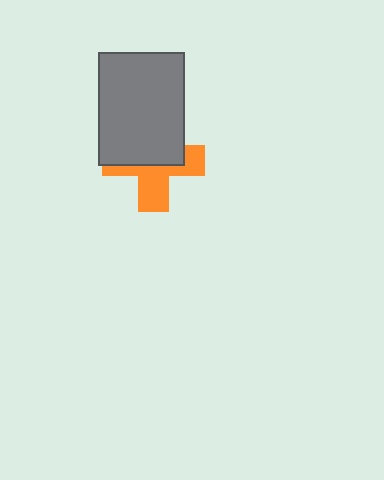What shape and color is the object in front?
The object in front is a gray rectangle.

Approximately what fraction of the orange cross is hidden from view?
Roughly 52% of the orange cross is hidden behind the gray rectangle.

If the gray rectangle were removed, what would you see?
You would see the complete orange cross.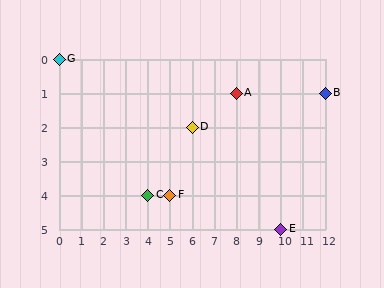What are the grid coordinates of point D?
Point D is at grid coordinates (6, 2).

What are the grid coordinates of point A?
Point A is at grid coordinates (8, 1).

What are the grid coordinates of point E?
Point E is at grid coordinates (10, 5).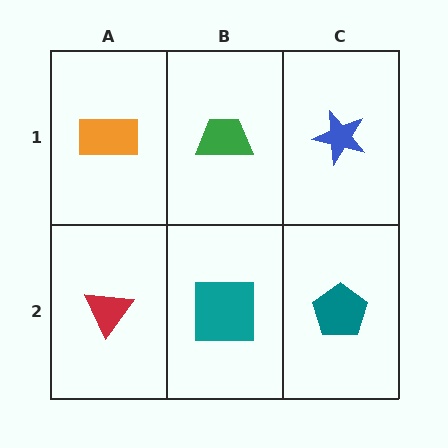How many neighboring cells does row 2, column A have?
2.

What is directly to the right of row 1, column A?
A green trapezoid.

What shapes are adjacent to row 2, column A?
An orange rectangle (row 1, column A), a teal square (row 2, column B).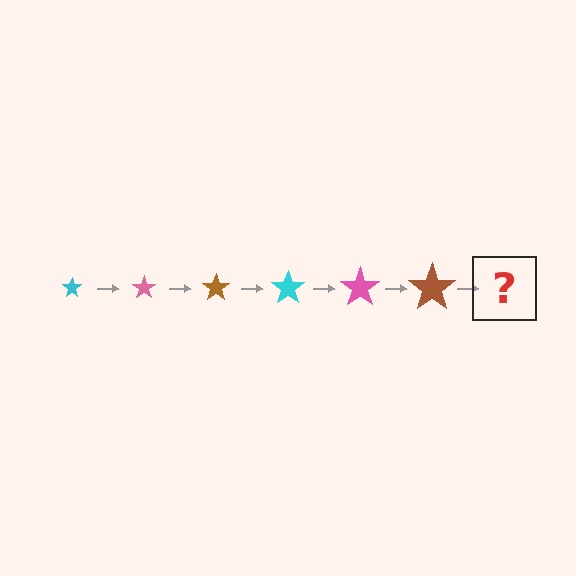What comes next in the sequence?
The next element should be a cyan star, larger than the previous one.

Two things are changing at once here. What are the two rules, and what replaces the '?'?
The two rules are that the star grows larger each step and the color cycles through cyan, pink, and brown. The '?' should be a cyan star, larger than the previous one.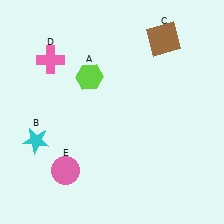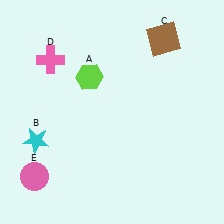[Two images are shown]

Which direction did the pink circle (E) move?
The pink circle (E) moved left.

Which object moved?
The pink circle (E) moved left.